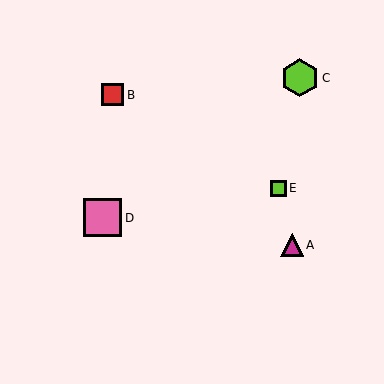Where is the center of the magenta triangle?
The center of the magenta triangle is at (292, 245).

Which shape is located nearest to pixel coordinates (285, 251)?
The magenta triangle (labeled A) at (292, 245) is nearest to that location.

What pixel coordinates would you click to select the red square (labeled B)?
Click at (113, 95) to select the red square B.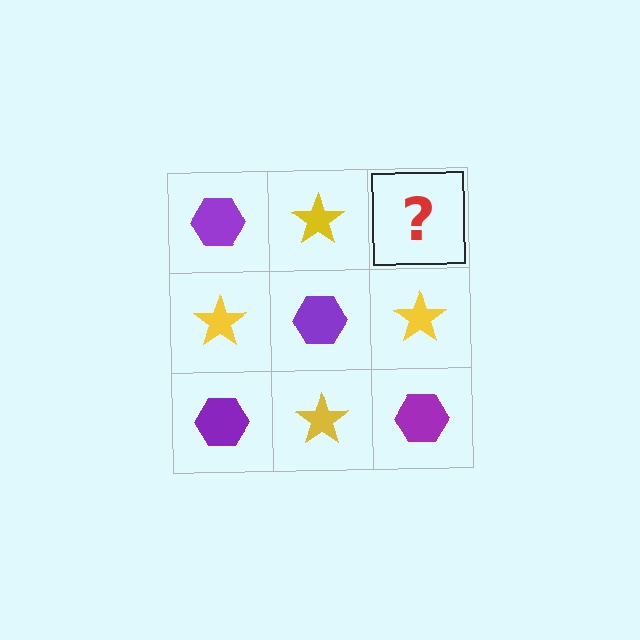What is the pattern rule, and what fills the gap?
The rule is that it alternates purple hexagon and yellow star in a checkerboard pattern. The gap should be filled with a purple hexagon.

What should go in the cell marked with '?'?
The missing cell should contain a purple hexagon.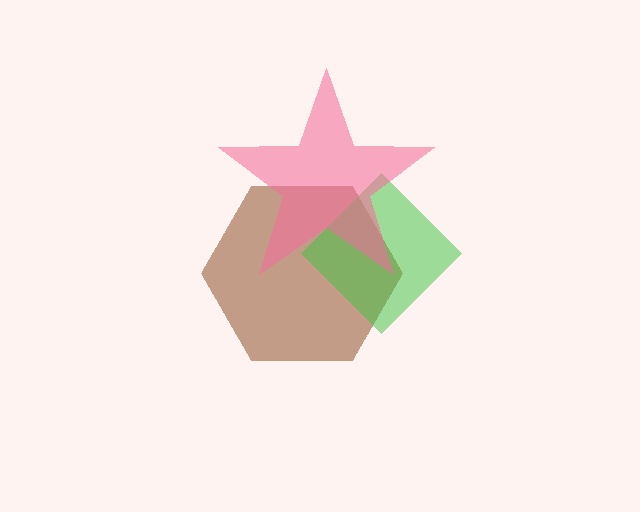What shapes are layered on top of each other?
The layered shapes are: a brown hexagon, a green diamond, a pink star.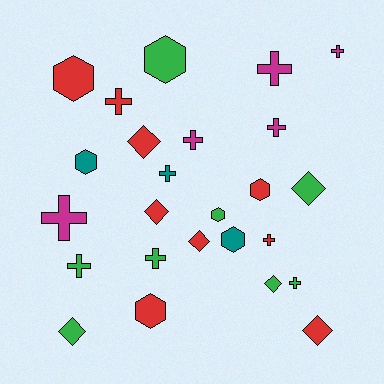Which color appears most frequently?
Red, with 9 objects.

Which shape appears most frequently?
Cross, with 11 objects.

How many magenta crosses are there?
There are 5 magenta crosses.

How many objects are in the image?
There are 25 objects.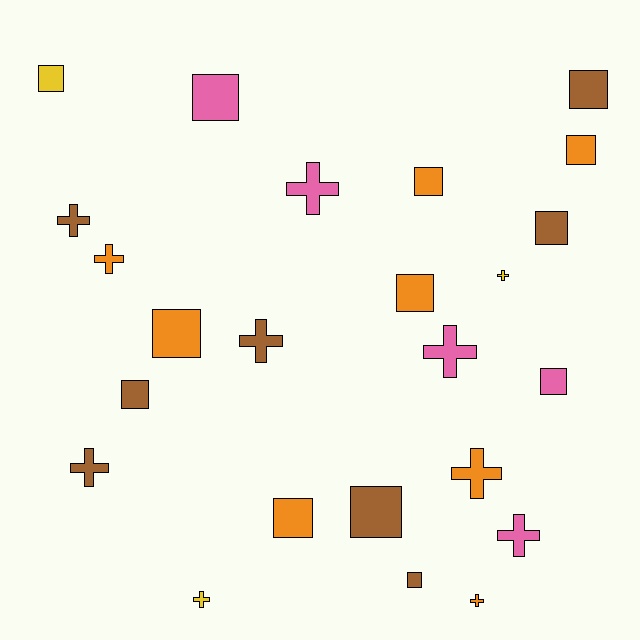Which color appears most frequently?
Brown, with 8 objects.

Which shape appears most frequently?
Square, with 13 objects.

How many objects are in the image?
There are 24 objects.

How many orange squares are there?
There are 5 orange squares.